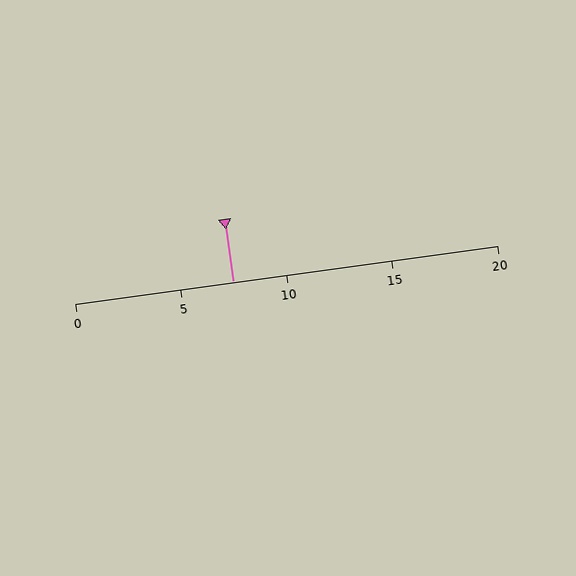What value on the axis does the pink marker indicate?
The marker indicates approximately 7.5.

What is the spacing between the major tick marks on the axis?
The major ticks are spaced 5 apart.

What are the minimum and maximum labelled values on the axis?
The axis runs from 0 to 20.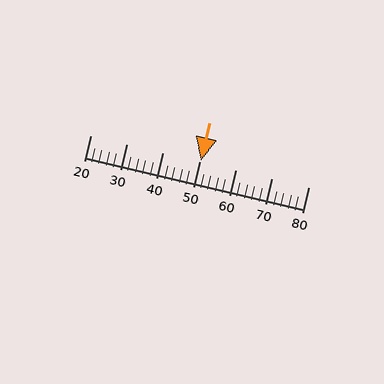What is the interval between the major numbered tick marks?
The major tick marks are spaced 10 units apart.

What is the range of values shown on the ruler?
The ruler shows values from 20 to 80.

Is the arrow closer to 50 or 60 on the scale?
The arrow is closer to 50.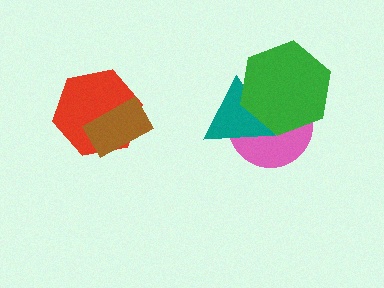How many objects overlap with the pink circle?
2 objects overlap with the pink circle.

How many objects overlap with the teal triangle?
2 objects overlap with the teal triangle.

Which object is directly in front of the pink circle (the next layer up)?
The teal triangle is directly in front of the pink circle.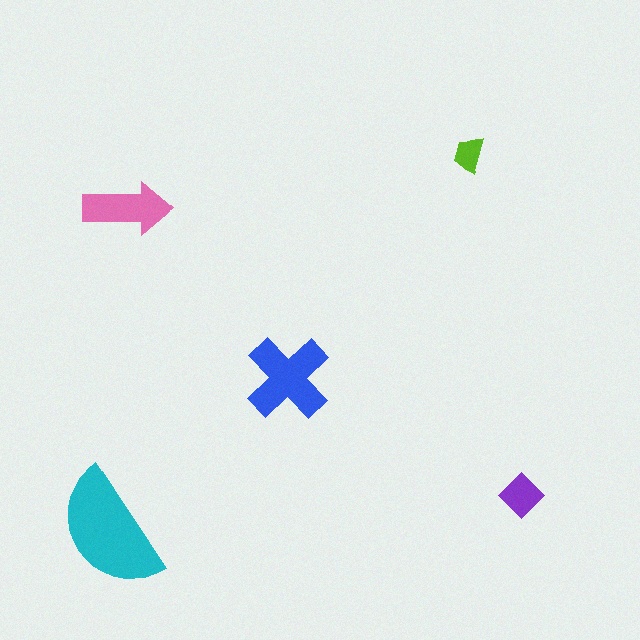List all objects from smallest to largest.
The lime trapezoid, the purple diamond, the pink arrow, the blue cross, the cyan semicircle.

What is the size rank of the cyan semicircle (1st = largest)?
1st.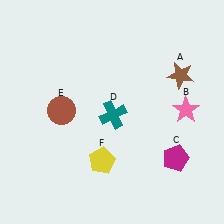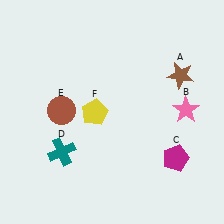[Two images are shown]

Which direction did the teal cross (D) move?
The teal cross (D) moved left.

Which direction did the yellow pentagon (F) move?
The yellow pentagon (F) moved up.